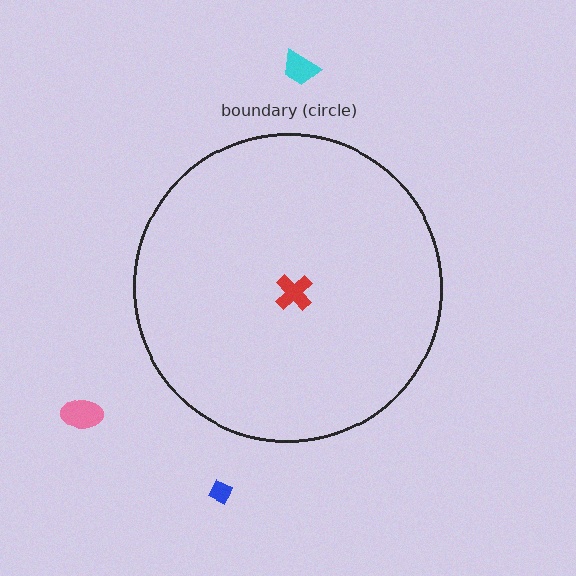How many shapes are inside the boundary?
1 inside, 3 outside.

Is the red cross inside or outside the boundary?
Inside.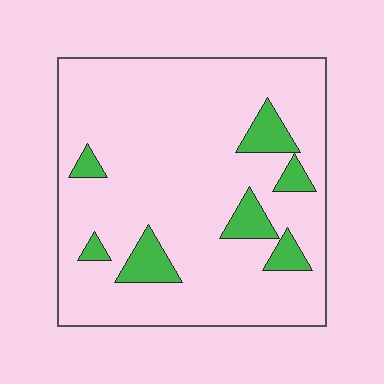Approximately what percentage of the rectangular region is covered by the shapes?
Approximately 10%.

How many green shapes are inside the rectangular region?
7.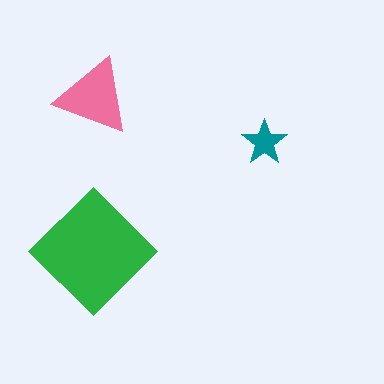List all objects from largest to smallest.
The green diamond, the pink triangle, the teal star.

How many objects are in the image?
There are 3 objects in the image.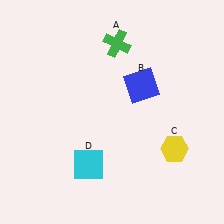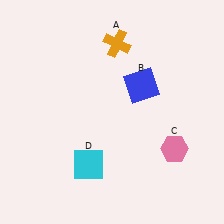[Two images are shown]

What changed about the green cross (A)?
In Image 1, A is green. In Image 2, it changed to orange.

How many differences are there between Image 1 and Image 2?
There are 2 differences between the two images.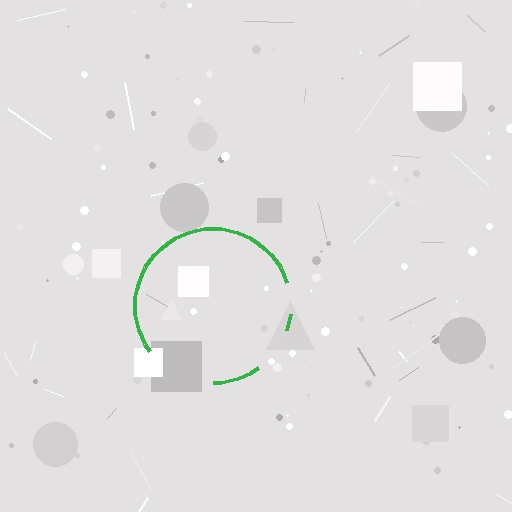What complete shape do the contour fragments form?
The contour fragments form a circle.